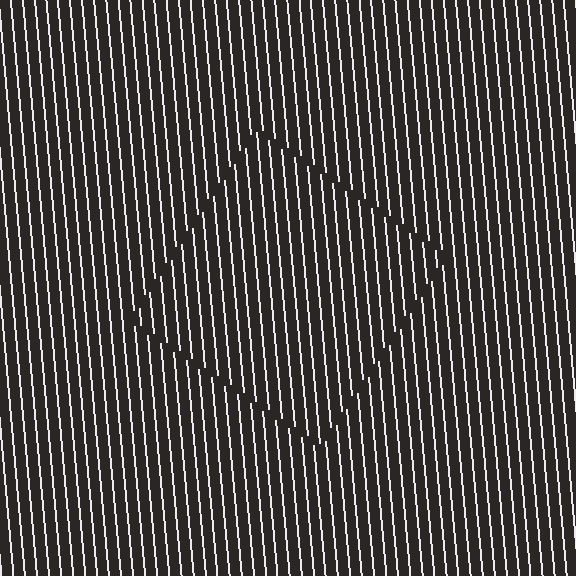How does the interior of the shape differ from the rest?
The interior of the shape contains the same grating, shifted by half a period — the contour is defined by the phase discontinuity where line-ends from the inner and outer gratings abut.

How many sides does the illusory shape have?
4 sides — the line-ends trace a square.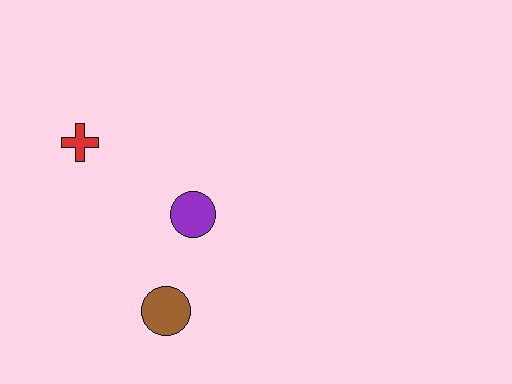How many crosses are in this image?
There is 1 cross.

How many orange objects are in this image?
There are no orange objects.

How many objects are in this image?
There are 3 objects.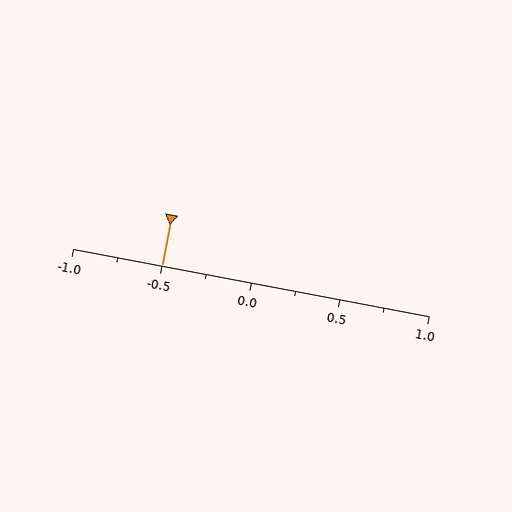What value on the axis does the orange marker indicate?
The marker indicates approximately -0.5.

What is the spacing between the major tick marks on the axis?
The major ticks are spaced 0.5 apart.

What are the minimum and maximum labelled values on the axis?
The axis runs from -1.0 to 1.0.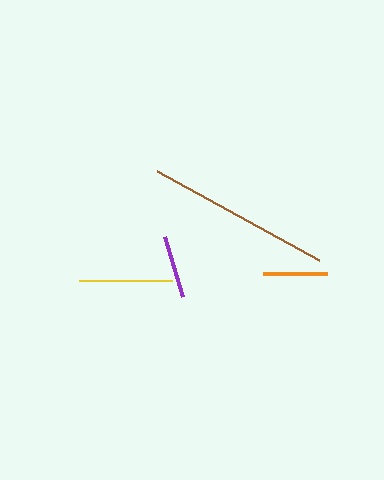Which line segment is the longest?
The brown line is the longest at approximately 185 pixels.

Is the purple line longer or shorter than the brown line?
The brown line is longer than the purple line.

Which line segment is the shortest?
The purple line is the shortest at approximately 63 pixels.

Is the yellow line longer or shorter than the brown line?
The brown line is longer than the yellow line.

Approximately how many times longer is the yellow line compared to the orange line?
The yellow line is approximately 1.5 times the length of the orange line.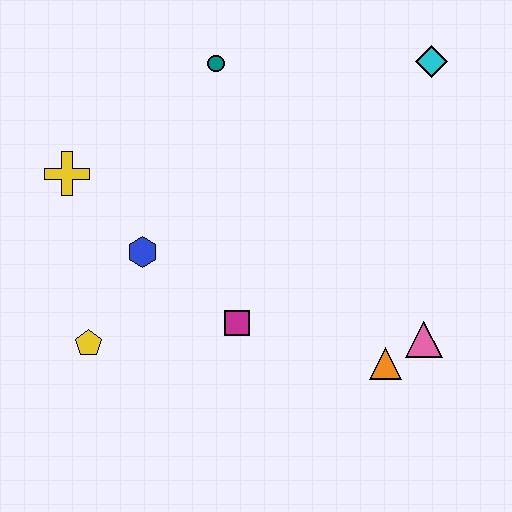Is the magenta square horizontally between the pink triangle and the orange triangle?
No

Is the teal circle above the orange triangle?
Yes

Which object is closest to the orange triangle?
The pink triangle is closest to the orange triangle.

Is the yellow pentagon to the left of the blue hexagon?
Yes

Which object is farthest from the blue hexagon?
The cyan diamond is farthest from the blue hexagon.